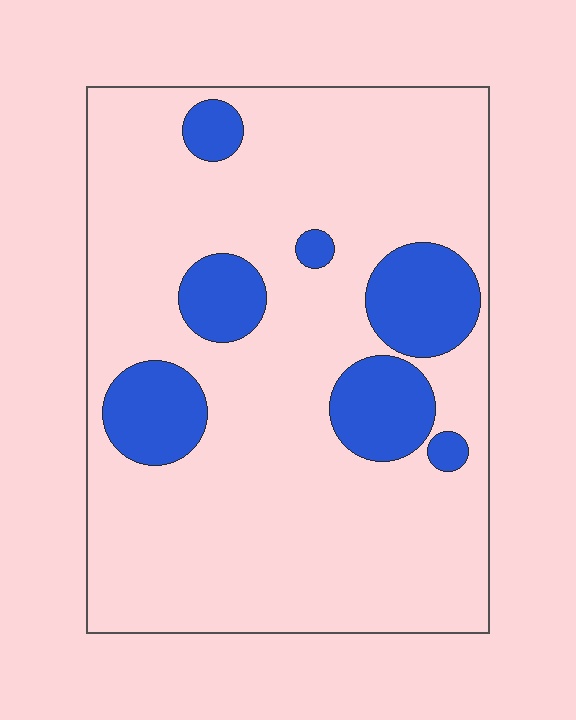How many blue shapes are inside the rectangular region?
7.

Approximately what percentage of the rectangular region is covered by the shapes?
Approximately 20%.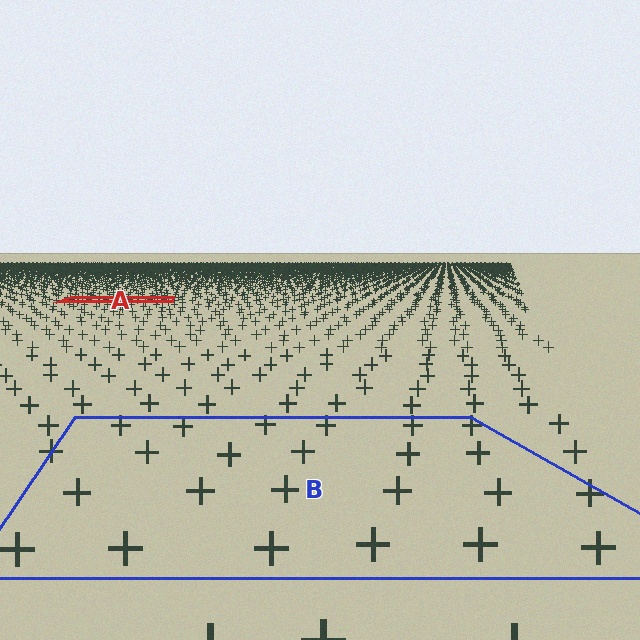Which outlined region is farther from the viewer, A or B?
Region A is farther from the viewer — the texture elements inside it appear smaller and more densely packed.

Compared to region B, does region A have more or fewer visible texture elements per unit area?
Region A has more texture elements per unit area — they are packed more densely because it is farther away.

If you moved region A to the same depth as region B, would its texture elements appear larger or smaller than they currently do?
They would appear larger. At a closer depth, the same texture elements are projected at a bigger on-screen size.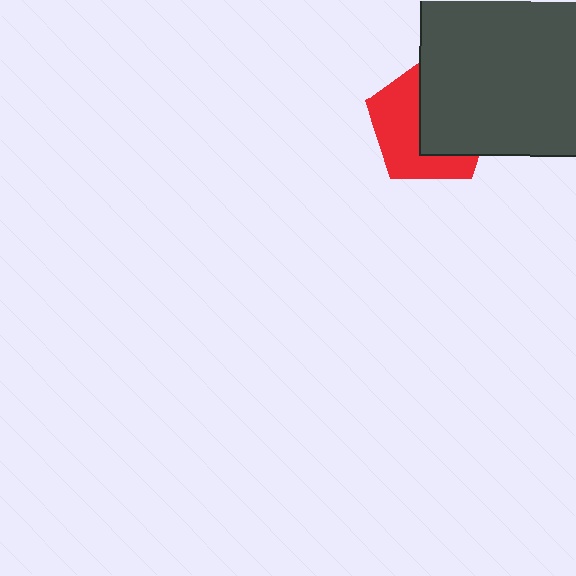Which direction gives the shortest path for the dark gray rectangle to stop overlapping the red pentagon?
Moving right gives the shortest separation.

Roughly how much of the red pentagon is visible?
About half of it is visible (roughly 48%).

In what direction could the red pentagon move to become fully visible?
The red pentagon could move left. That would shift it out from behind the dark gray rectangle entirely.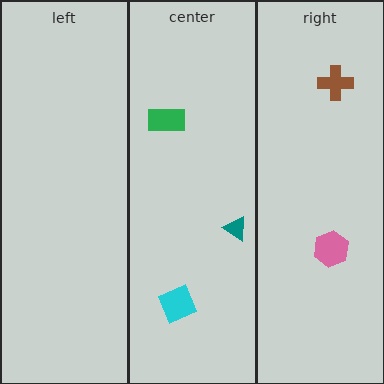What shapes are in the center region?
The green rectangle, the cyan diamond, the teal triangle.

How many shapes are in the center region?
3.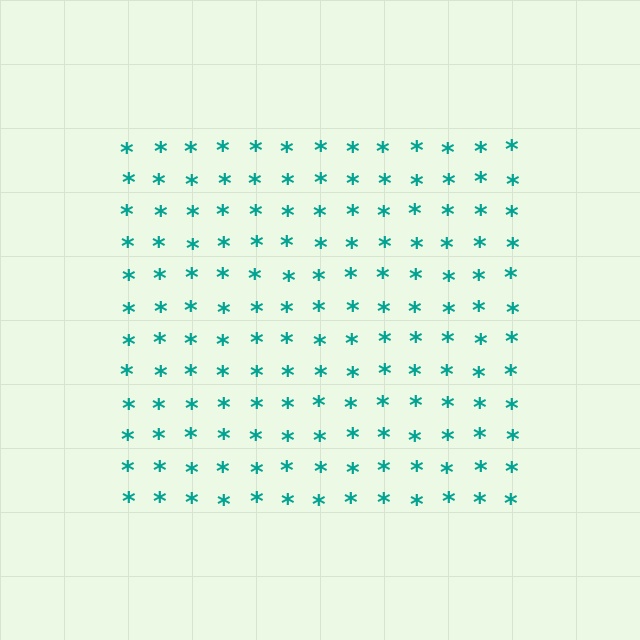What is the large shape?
The large shape is a square.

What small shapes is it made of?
It is made of small asterisks.